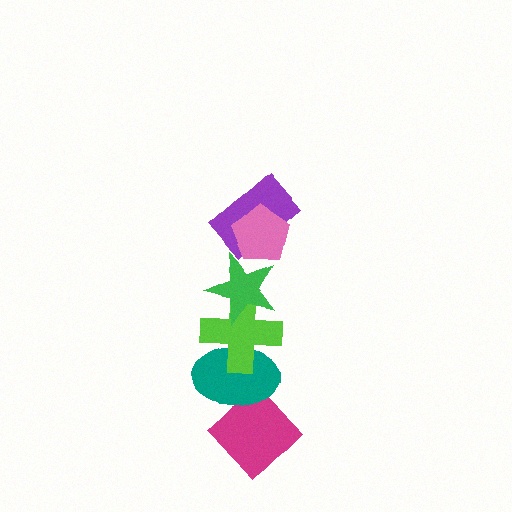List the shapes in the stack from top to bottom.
From top to bottom: the pink pentagon, the purple rectangle, the green star, the lime cross, the teal ellipse, the magenta diamond.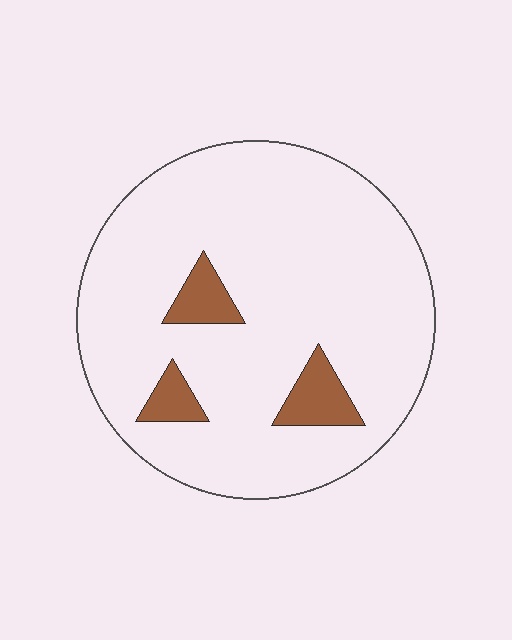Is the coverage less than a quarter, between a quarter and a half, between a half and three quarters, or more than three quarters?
Less than a quarter.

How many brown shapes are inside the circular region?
3.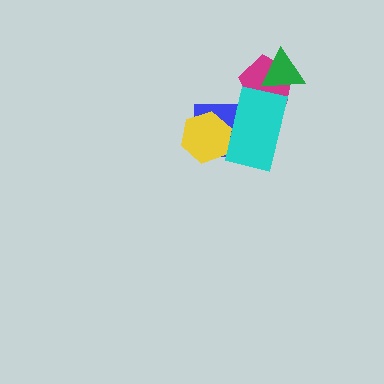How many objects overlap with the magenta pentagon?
2 objects overlap with the magenta pentagon.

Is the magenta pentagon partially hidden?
Yes, it is partially covered by another shape.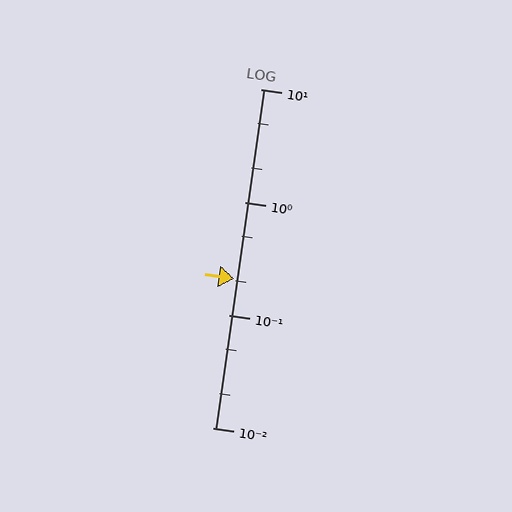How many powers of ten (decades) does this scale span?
The scale spans 3 decades, from 0.01 to 10.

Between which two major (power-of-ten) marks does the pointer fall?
The pointer is between 0.1 and 1.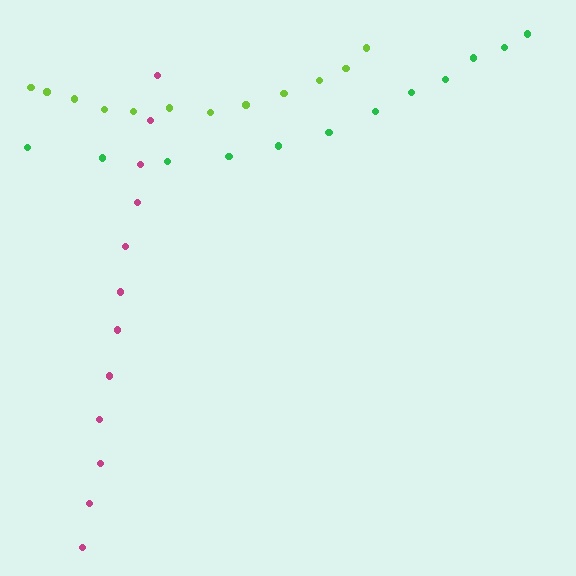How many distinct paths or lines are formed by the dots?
There are 3 distinct paths.